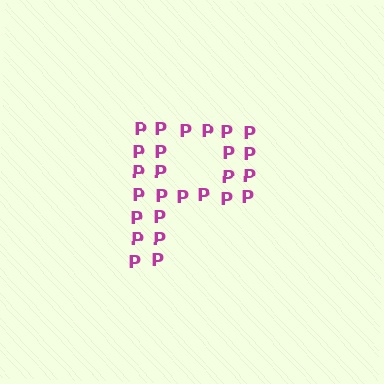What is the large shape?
The large shape is the letter P.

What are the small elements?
The small elements are letter P's.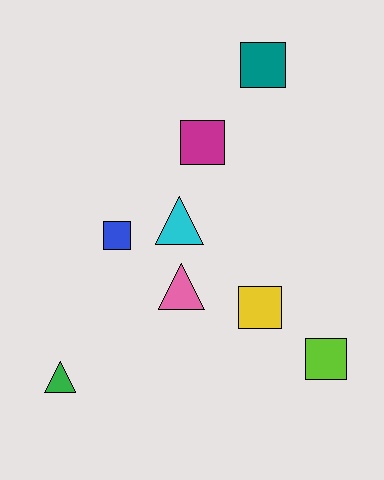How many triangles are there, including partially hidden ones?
There are 3 triangles.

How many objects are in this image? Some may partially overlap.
There are 8 objects.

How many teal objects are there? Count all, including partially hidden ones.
There is 1 teal object.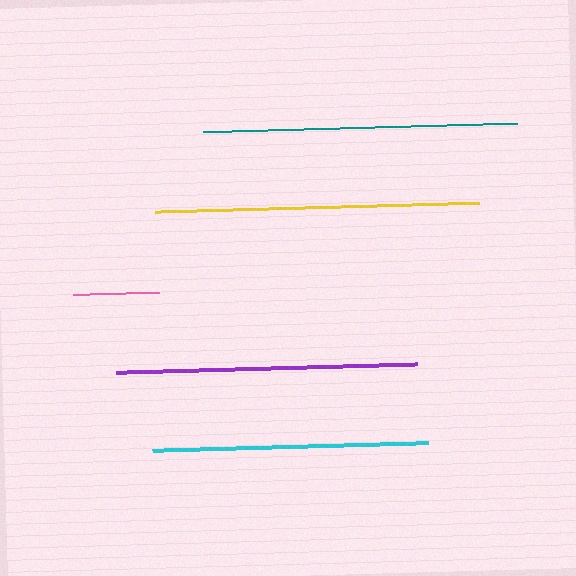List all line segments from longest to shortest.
From longest to shortest: yellow, teal, purple, cyan, pink.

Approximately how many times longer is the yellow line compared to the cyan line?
The yellow line is approximately 1.2 times the length of the cyan line.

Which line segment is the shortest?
The pink line is the shortest at approximately 86 pixels.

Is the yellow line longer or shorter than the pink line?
The yellow line is longer than the pink line.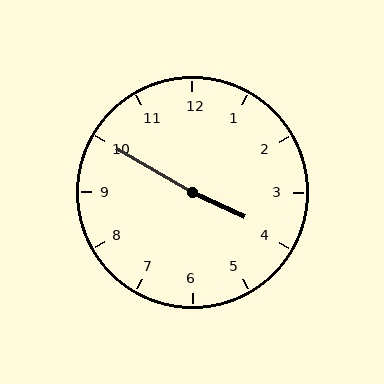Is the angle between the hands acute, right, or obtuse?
It is obtuse.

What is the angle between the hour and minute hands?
Approximately 175 degrees.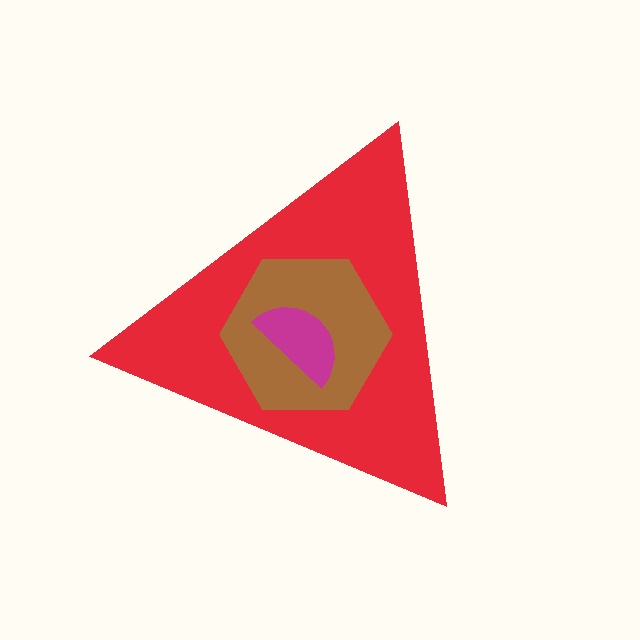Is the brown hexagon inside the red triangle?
Yes.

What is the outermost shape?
The red triangle.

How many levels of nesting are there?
3.